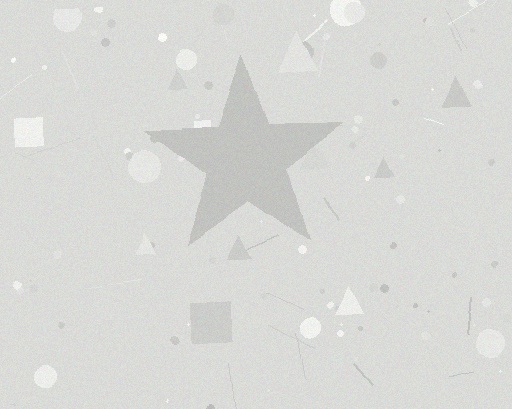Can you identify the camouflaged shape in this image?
The camouflaged shape is a star.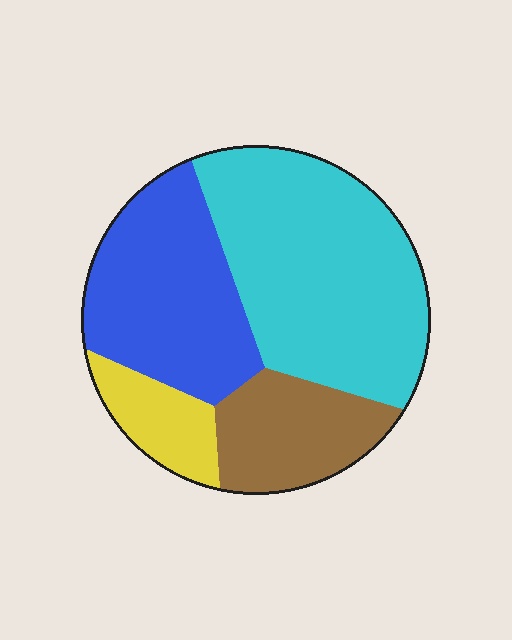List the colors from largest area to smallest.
From largest to smallest: cyan, blue, brown, yellow.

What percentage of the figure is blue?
Blue covers around 30% of the figure.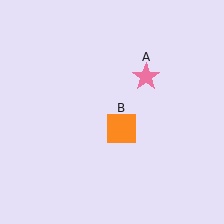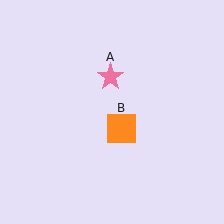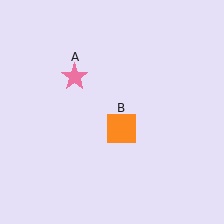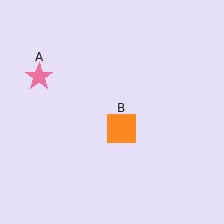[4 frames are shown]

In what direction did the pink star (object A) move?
The pink star (object A) moved left.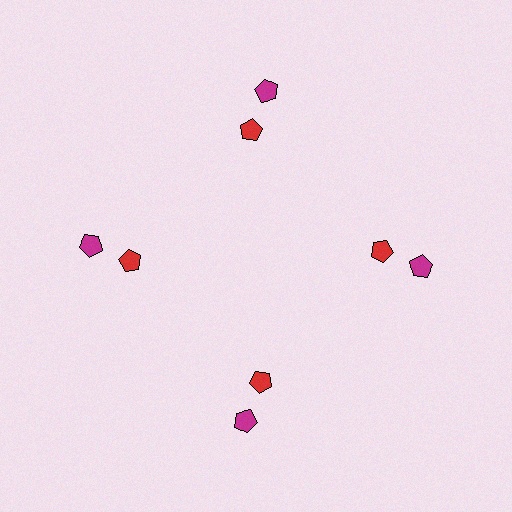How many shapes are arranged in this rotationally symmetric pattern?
There are 8 shapes, arranged in 4 groups of 2.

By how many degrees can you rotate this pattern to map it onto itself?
The pattern maps onto itself every 90 degrees of rotation.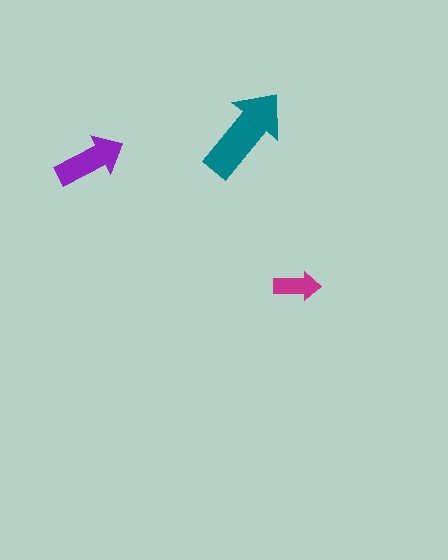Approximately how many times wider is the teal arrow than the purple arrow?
About 1.5 times wider.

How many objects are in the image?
There are 3 objects in the image.